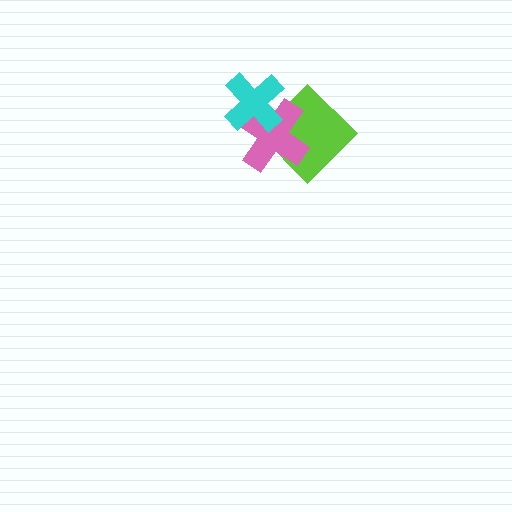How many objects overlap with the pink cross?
2 objects overlap with the pink cross.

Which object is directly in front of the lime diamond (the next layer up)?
The pink cross is directly in front of the lime diamond.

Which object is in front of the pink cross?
The cyan cross is in front of the pink cross.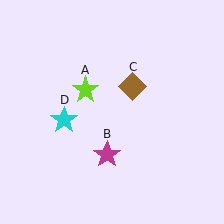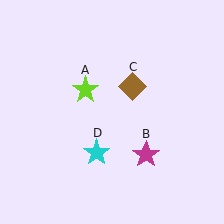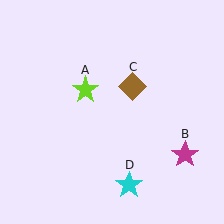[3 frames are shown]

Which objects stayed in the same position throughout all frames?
Lime star (object A) and brown diamond (object C) remained stationary.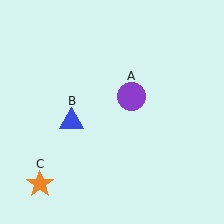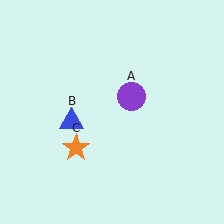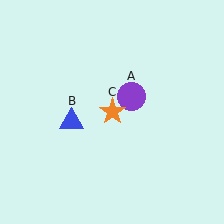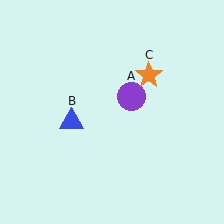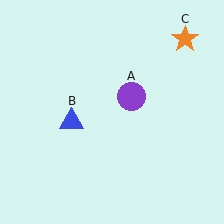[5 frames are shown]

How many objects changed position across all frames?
1 object changed position: orange star (object C).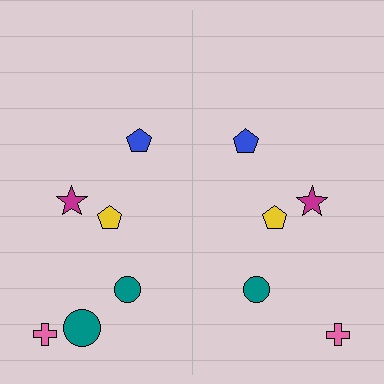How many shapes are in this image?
There are 11 shapes in this image.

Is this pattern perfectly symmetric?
No, the pattern is not perfectly symmetric. A teal circle is missing from the right side.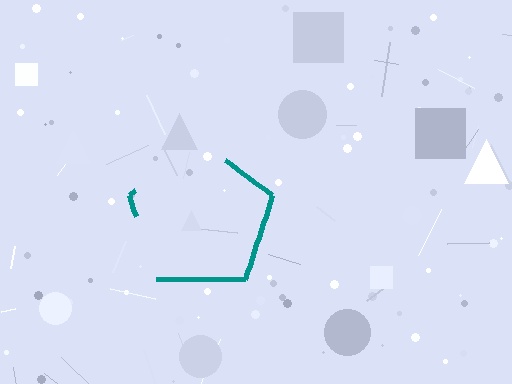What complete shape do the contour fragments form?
The contour fragments form a pentagon.